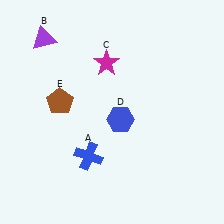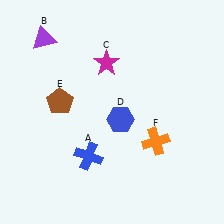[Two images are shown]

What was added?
An orange cross (F) was added in Image 2.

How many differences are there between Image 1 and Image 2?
There is 1 difference between the two images.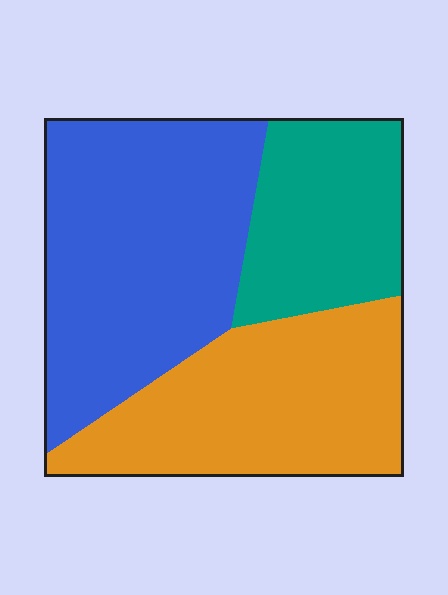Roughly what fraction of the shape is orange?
Orange takes up about one third (1/3) of the shape.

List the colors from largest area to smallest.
From largest to smallest: blue, orange, teal.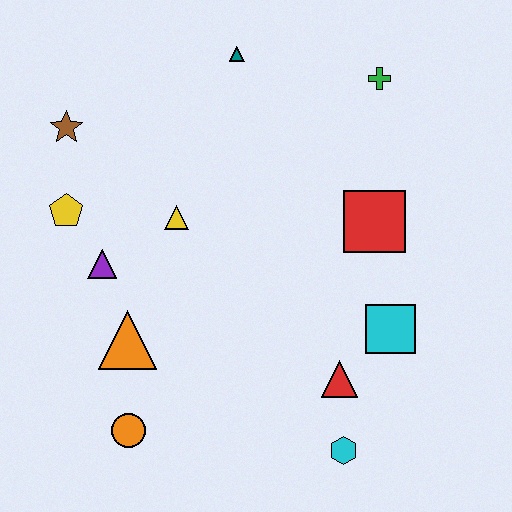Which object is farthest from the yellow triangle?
The cyan hexagon is farthest from the yellow triangle.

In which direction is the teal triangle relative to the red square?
The teal triangle is above the red square.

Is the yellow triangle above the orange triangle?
Yes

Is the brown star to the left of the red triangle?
Yes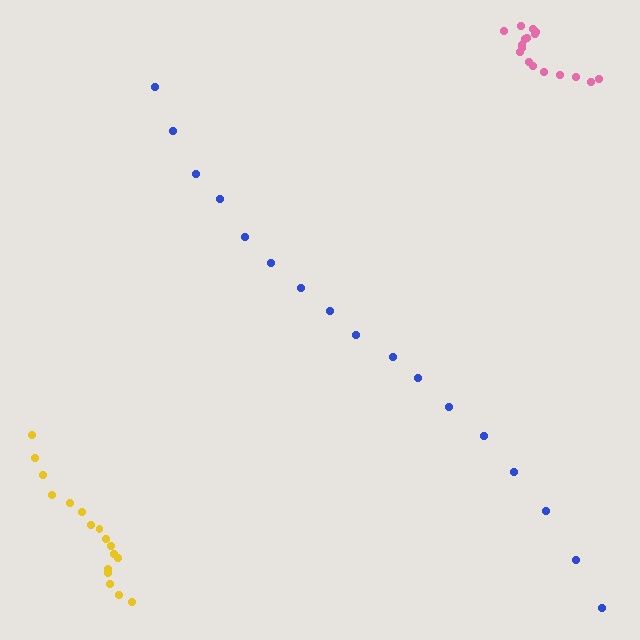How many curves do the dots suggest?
There are 3 distinct paths.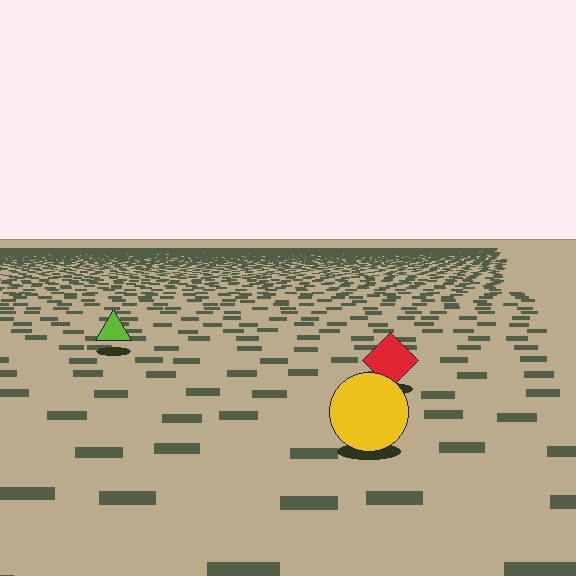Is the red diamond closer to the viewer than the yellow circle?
No. The yellow circle is closer — you can tell from the texture gradient: the ground texture is coarser near it.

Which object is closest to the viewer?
The yellow circle is closest. The texture marks near it are larger and more spread out.